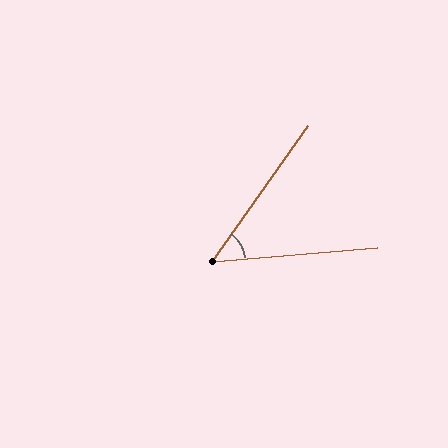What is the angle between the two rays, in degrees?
Approximately 50 degrees.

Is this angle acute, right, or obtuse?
It is acute.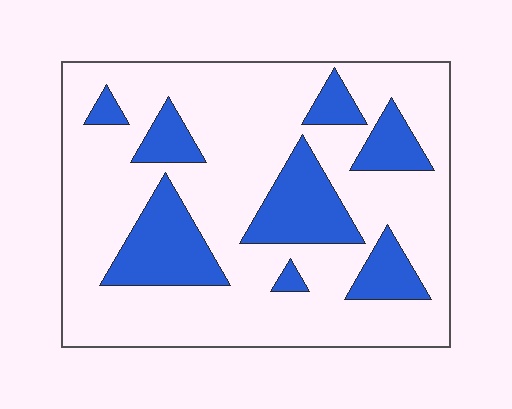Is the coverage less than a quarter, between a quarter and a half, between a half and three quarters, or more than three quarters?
Less than a quarter.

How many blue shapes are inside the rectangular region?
8.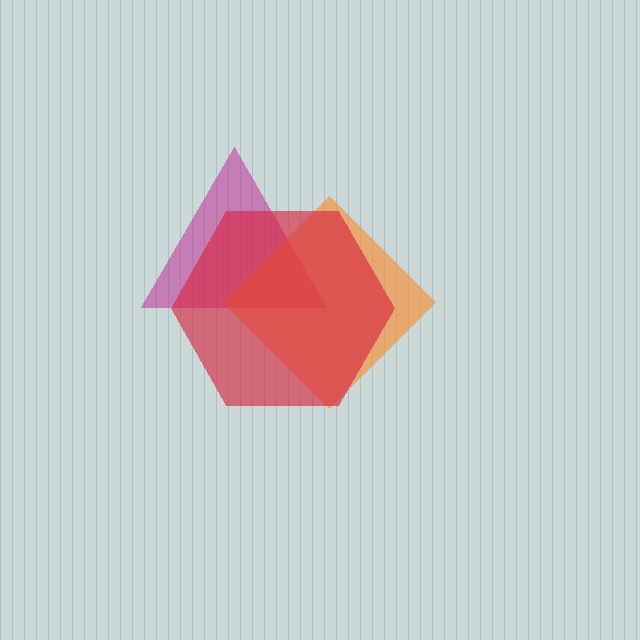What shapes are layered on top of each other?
The layered shapes are: a magenta triangle, an orange diamond, a red hexagon.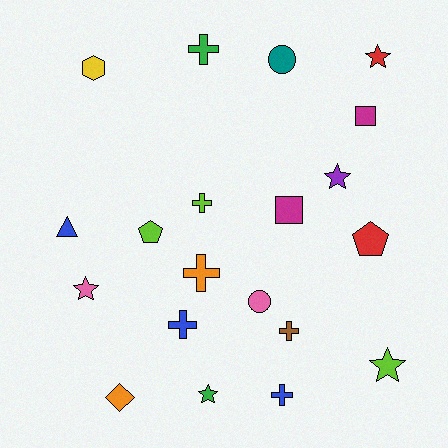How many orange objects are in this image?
There are 2 orange objects.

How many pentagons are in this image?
There are 2 pentagons.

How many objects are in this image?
There are 20 objects.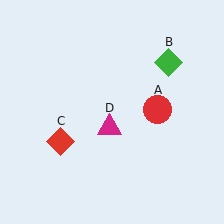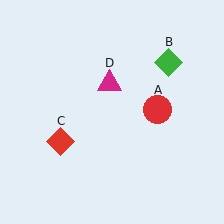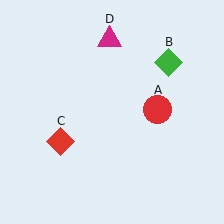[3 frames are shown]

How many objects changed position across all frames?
1 object changed position: magenta triangle (object D).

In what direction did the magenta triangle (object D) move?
The magenta triangle (object D) moved up.